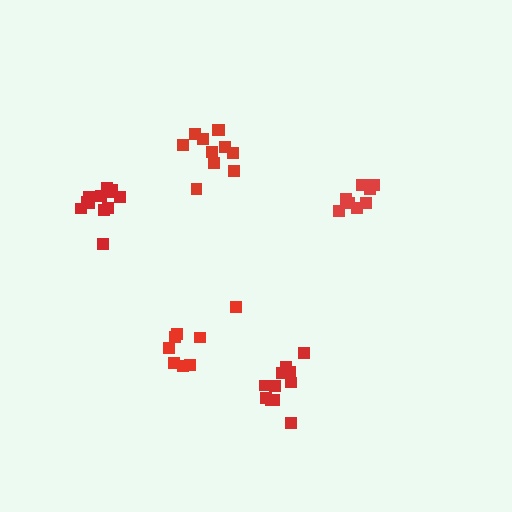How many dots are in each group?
Group 1: 8 dots, Group 2: 8 dots, Group 3: 12 dots, Group 4: 11 dots, Group 5: 11 dots (50 total).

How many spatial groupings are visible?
There are 5 spatial groupings.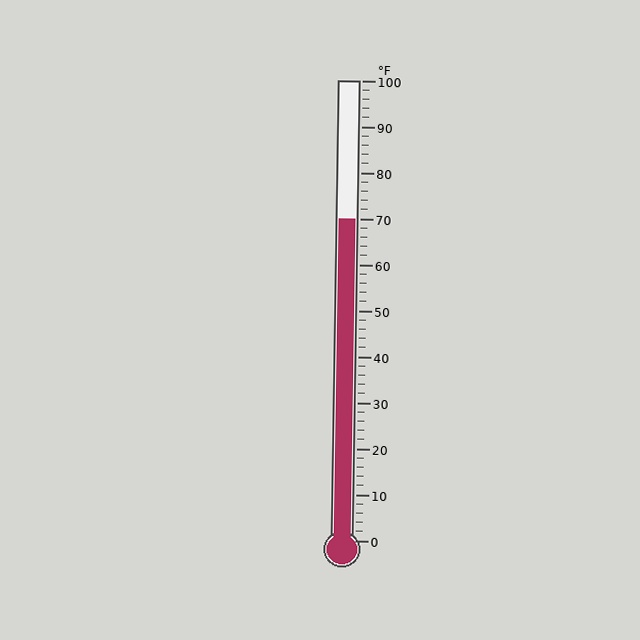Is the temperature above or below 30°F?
The temperature is above 30°F.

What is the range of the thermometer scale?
The thermometer scale ranges from 0°F to 100°F.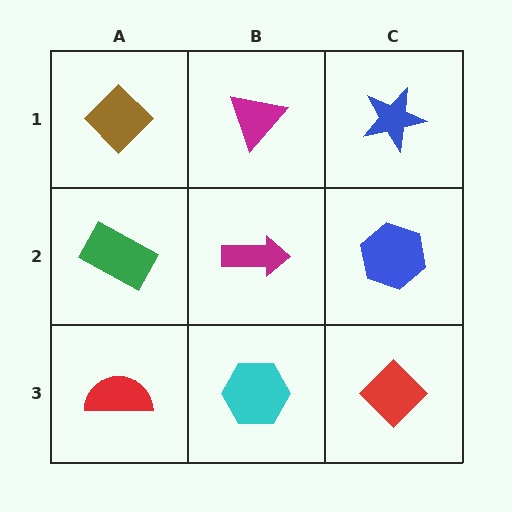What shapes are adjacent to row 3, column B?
A magenta arrow (row 2, column B), a red semicircle (row 3, column A), a red diamond (row 3, column C).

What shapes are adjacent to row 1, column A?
A green rectangle (row 2, column A), a magenta triangle (row 1, column B).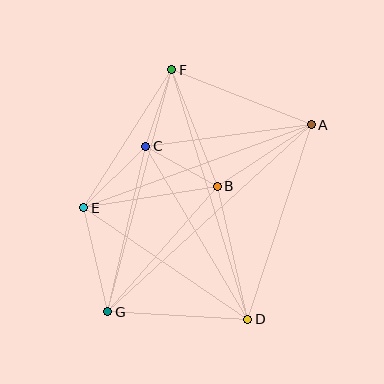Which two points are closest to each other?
Points C and F are closest to each other.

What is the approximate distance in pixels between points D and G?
The distance between D and G is approximately 140 pixels.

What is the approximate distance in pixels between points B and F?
The distance between B and F is approximately 125 pixels.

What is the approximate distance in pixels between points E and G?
The distance between E and G is approximately 107 pixels.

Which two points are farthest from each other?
Points A and G are farthest from each other.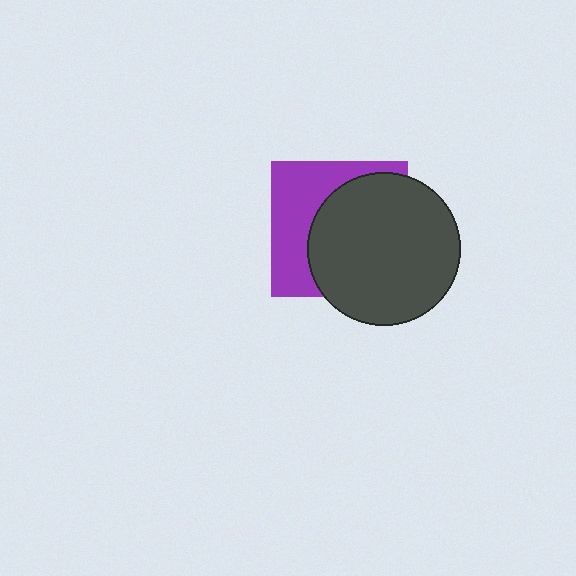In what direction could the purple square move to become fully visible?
The purple square could move left. That would shift it out from behind the dark gray circle entirely.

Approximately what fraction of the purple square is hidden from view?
Roughly 60% of the purple square is hidden behind the dark gray circle.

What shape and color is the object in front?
The object in front is a dark gray circle.